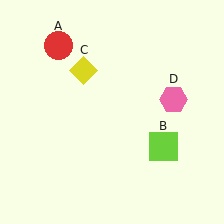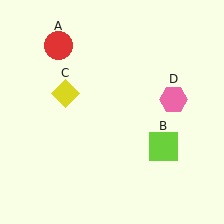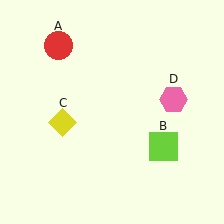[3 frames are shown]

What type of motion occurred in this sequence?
The yellow diamond (object C) rotated counterclockwise around the center of the scene.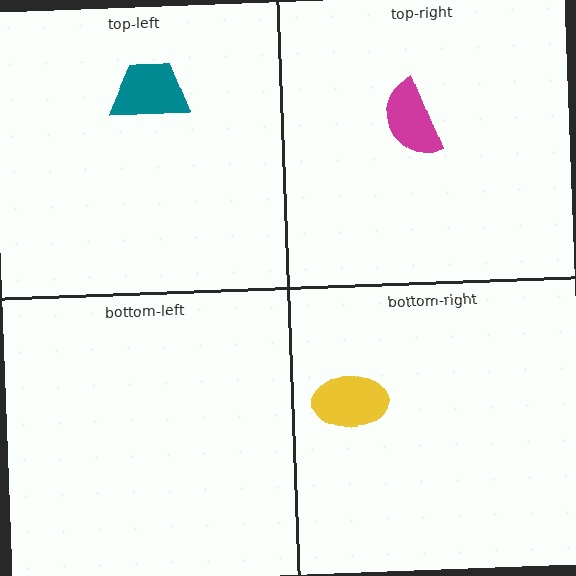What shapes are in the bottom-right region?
The yellow ellipse.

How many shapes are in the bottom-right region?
1.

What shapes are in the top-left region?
The teal trapezoid.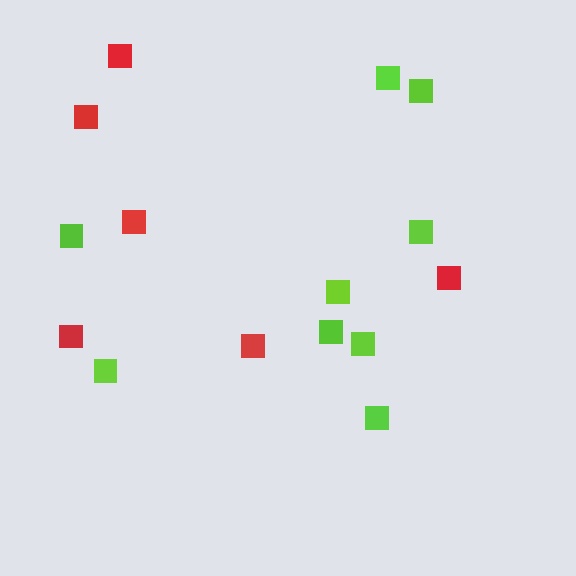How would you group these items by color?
There are 2 groups: one group of lime squares (9) and one group of red squares (6).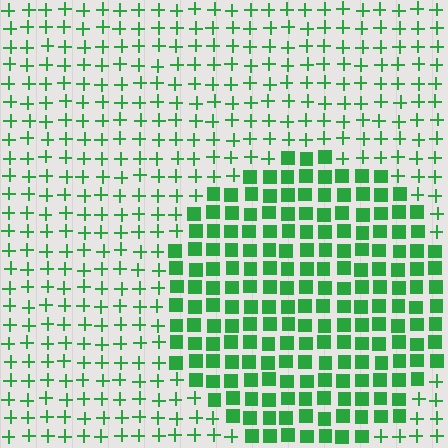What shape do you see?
I see a circle.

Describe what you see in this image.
The image is filled with small green elements arranged in a uniform grid. A circle-shaped region contains squares, while the surrounding area contains plus signs. The boundary is defined purely by the change in element shape.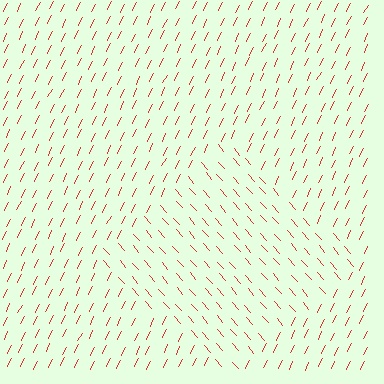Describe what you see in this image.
The image is filled with small red line segments. A diamond region in the image has lines oriented differently from the surrounding lines, creating a visible texture boundary.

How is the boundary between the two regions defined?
The boundary is defined purely by a change in line orientation (approximately 68 degrees difference). All lines are the same color and thickness.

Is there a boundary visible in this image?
Yes, there is a texture boundary formed by a change in line orientation.